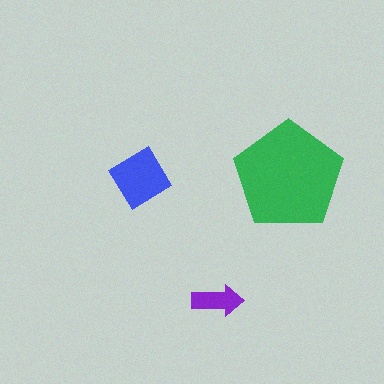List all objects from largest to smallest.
The green pentagon, the blue diamond, the purple arrow.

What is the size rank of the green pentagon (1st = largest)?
1st.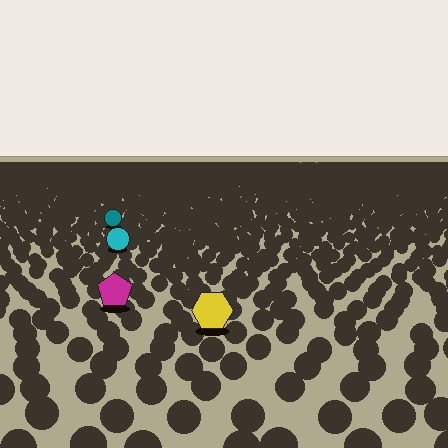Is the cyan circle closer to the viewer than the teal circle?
Yes. The cyan circle is closer — you can tell from the texture gradient: the ground texture is coarser near it.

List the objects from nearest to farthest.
From nearest to farthest: the yellow hexagon, the magenta pentagon, the cyan circle, the teal circle.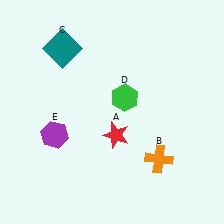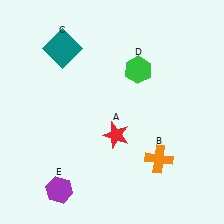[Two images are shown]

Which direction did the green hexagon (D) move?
The green hexagon (D) moved up.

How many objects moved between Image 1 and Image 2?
2 objects moved between the two images.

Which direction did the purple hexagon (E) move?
The purple hexagon (E) moved down.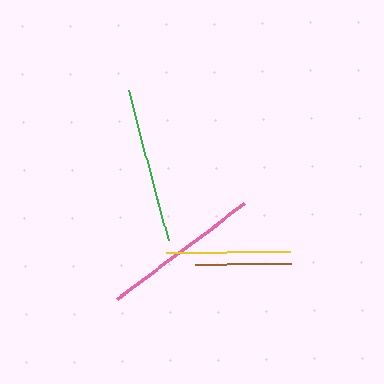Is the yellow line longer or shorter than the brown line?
The yellow line is longer than the brown line.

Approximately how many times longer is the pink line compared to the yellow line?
The pink line is approximately 1.3 times the length of the yellow line.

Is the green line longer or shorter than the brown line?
The green line is longer than the brown line.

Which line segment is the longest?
The pink line is the longest at approximately 160 pixels.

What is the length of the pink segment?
The pink segment is approximately 160 pixels long.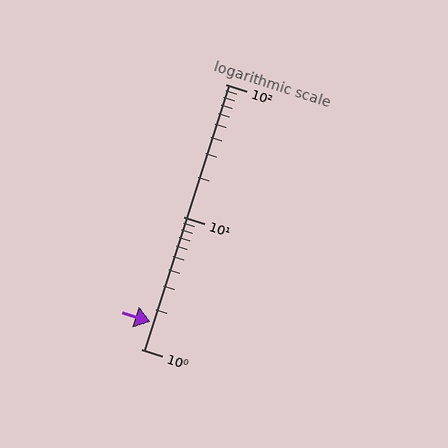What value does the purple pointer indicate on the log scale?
The pointer indicates approximately 1.6.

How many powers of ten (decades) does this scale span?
The scale spans 2 decades, from 1 to 100.